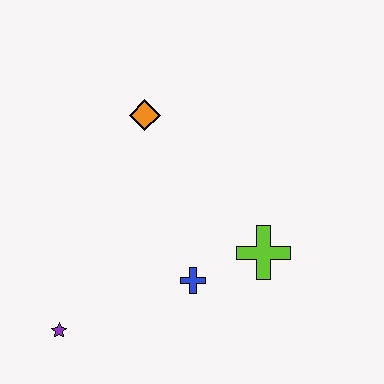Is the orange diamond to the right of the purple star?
Yes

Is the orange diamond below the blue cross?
No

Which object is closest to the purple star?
The blue cross is closest to the purple star.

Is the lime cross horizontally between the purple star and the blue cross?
No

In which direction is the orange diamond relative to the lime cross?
The orange diamond is above the lime cross.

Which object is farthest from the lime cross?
The purple star is farthest from the lime cross.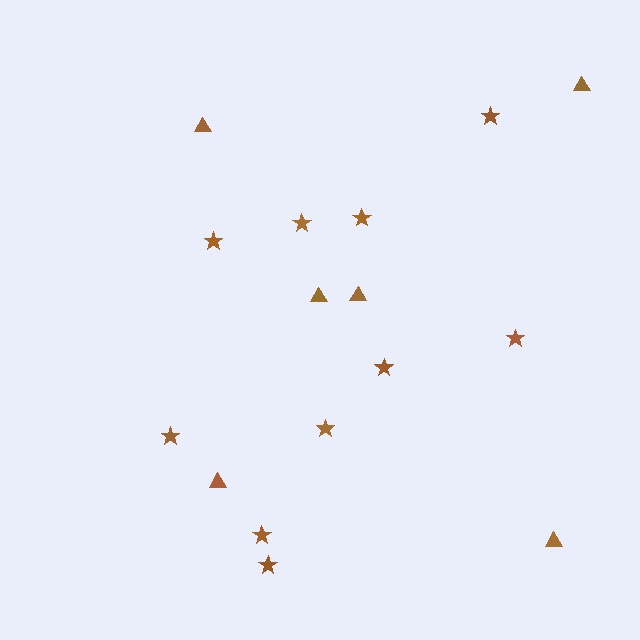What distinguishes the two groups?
There are 2 groups: one group of triangles (6) and one group of stars (10).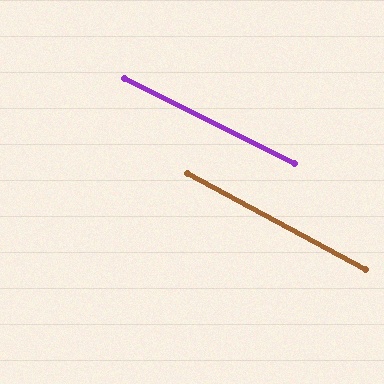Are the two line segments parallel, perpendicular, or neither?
Parallel — their directions differ by only 1.6°.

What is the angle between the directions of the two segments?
Approximately 2 degrees.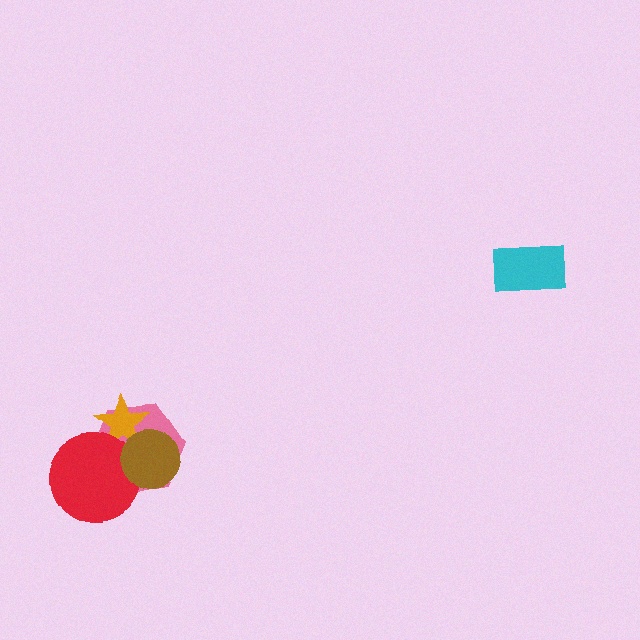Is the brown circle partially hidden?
No, no other shape covers it.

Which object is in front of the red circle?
The brown circle is in front of the red circle.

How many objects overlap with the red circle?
3 objects overlap with the red circle.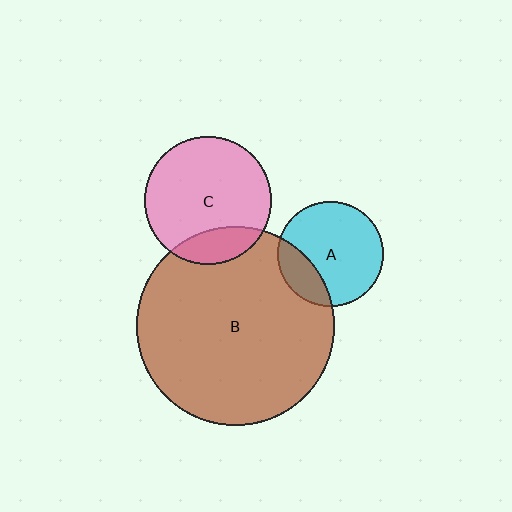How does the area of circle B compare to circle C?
Approximately 2.4 times.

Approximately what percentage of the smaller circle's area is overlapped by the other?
Approximately 20%.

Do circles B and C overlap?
Yes.